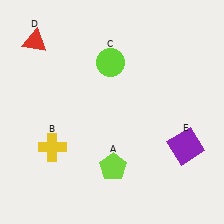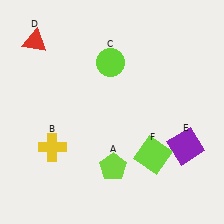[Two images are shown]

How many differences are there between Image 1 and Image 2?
There is 1 difference between the two images.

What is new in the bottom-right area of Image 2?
A lime square (F) was added in the bottom-right area of Image 2.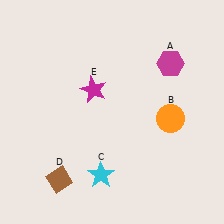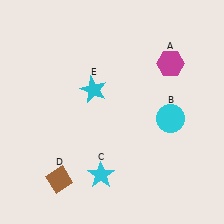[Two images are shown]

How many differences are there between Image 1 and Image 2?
There are 2 differences between the two images.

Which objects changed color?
B changed from orange to cyan. E changed from magenta to cyan.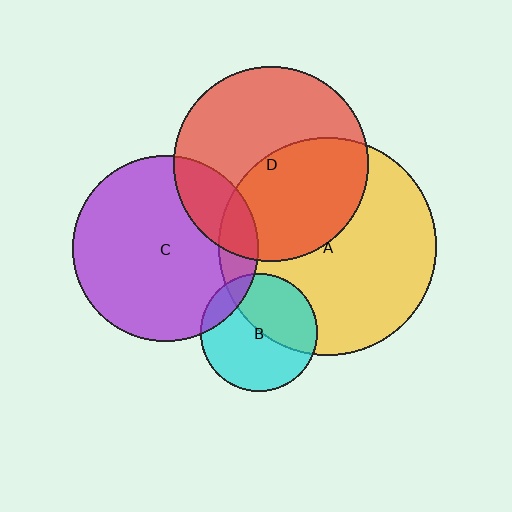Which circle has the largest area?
Circle A (yellow).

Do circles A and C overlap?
Yes.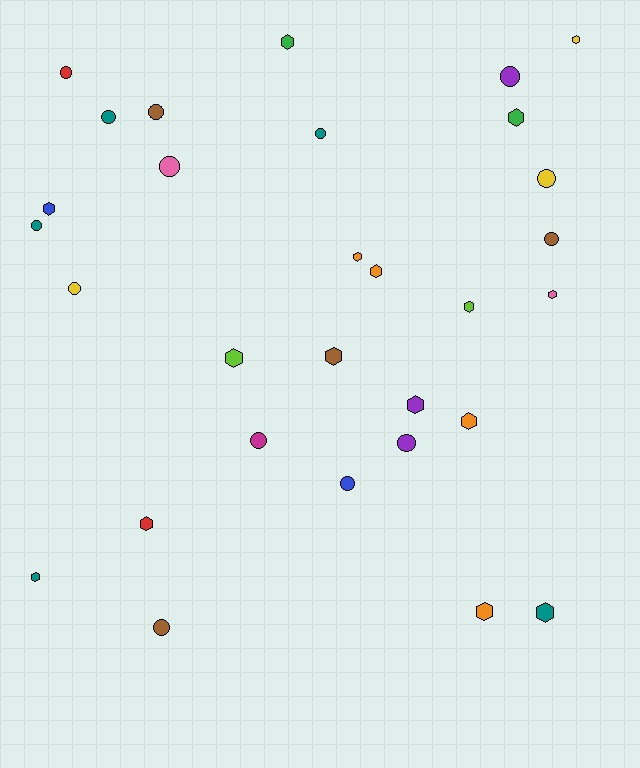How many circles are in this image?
There are 14 circles.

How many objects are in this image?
There are 30 objects.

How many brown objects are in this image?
There are 4 brown objects.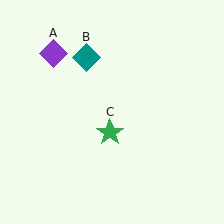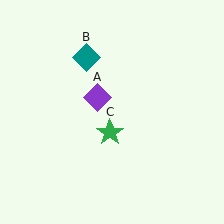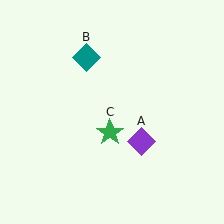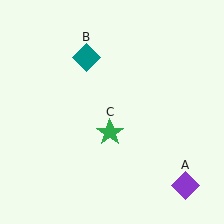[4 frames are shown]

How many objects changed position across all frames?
1 object changed position: purple diamond (object A).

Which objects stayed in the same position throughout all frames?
Teal diamond (object B) and green star (object C) remained stationary.